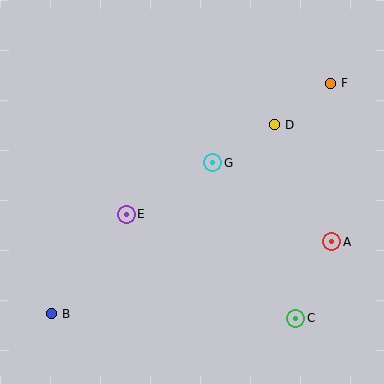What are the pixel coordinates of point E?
Point E is at (126, 214).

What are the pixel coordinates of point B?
Point B is at (51, 314).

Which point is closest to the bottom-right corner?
Point C is closest to the bottom-right corner.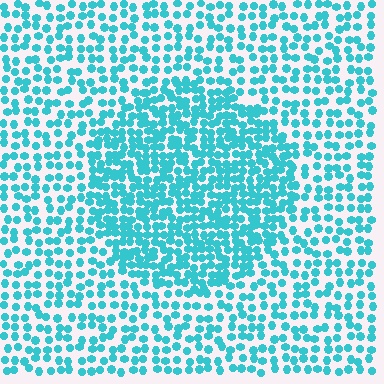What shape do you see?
I see a circle.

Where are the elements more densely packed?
The elements are more densely packed inside the circle boundary.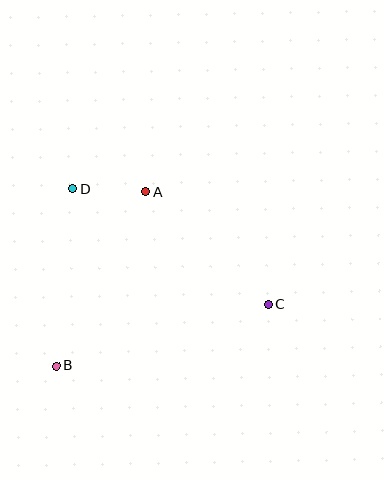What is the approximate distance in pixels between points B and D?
The distance between B and D is approximately 177 pixels.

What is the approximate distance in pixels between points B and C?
The distance between B and C is approximately 220 pixels.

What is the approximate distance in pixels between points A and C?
The distance between A and C is approximately 167 pixels.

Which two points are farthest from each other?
Points C and D are farthest from each other.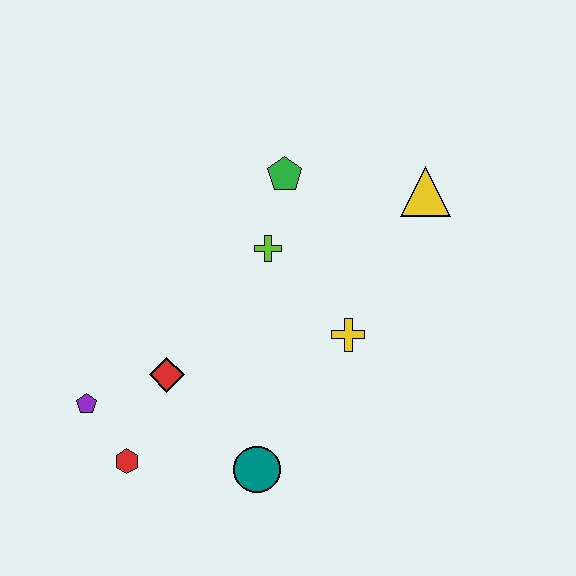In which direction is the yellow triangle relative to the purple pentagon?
The yellow triangle is to the right of the purple pentagon.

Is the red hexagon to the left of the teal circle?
Yes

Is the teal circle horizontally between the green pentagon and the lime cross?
No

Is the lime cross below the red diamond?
No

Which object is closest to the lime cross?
The green pentagon is closest to the lime cross.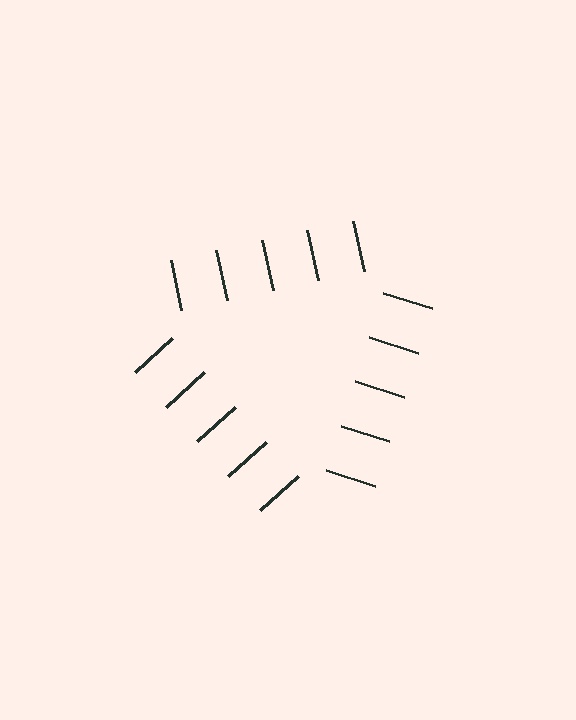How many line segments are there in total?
15 — 5 along each of the 3 edges.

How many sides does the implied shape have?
3 sides — the line-ends trace a triangle.